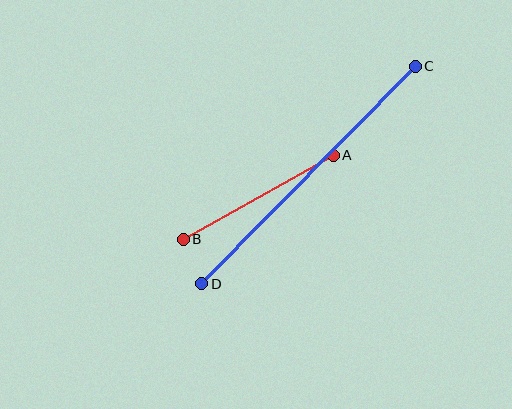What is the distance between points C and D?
The distance is approximately 305 pixels.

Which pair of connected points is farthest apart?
Points C and D are farthest apart.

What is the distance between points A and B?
The distance is approximately 172 pixels.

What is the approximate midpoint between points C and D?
The midpoint is at approximately (308, 175) pixels.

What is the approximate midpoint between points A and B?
The midpoint is at approximately (258, 197) pixels.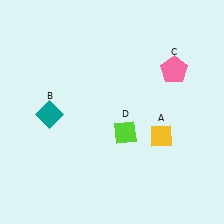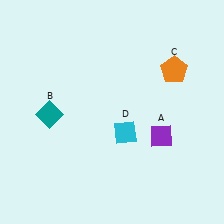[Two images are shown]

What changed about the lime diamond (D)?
In Image 1, D is lime. In Image 2, it changed to cyan.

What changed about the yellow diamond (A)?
In Image 1, A is yellow. In Image 2, it changed to purple.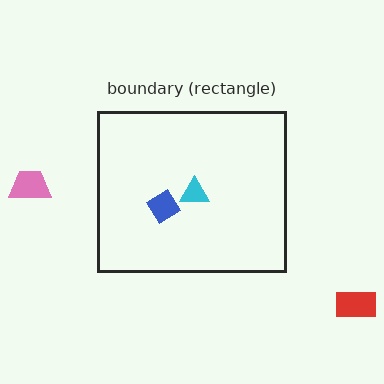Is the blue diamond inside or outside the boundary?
Inside.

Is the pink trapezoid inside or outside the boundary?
Outside.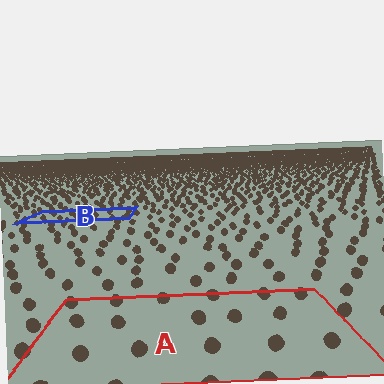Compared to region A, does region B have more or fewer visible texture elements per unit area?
Region B has more texture elements per unit area — they are packed more densely because it is farther away.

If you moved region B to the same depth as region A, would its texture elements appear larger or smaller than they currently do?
They would appear larger. At a closer depth, the same texture elements are projected at a bigger on-screen size.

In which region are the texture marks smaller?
The texture marks are smaller in region B, because it is farther away.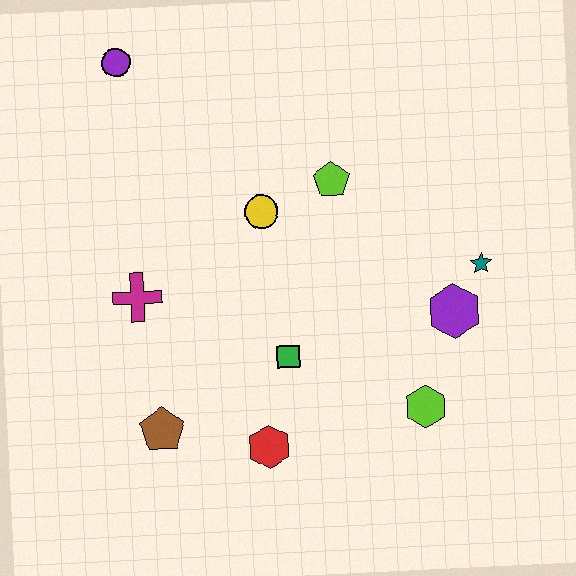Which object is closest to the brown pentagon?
The red hexagon is closest to the brown pentagon.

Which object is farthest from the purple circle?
The lime hexagon is farthest from the purple circle.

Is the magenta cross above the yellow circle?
No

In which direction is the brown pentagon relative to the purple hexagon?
The brown pentagon is to the left of the purple hexagon.